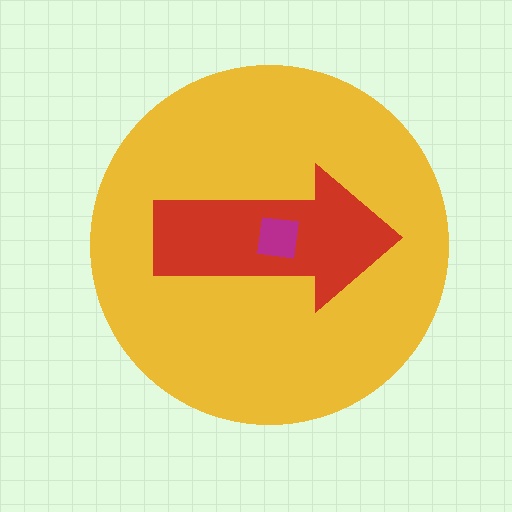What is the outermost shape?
The yellow circle.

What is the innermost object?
The magenta square.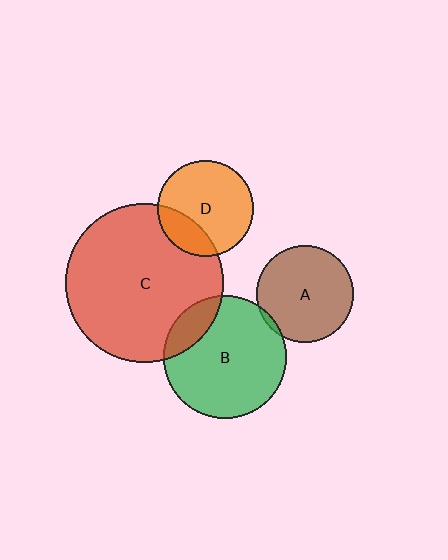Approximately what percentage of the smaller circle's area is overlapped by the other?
Approximately 25%.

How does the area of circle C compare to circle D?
Approximately 2.7 times.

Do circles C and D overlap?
Yes.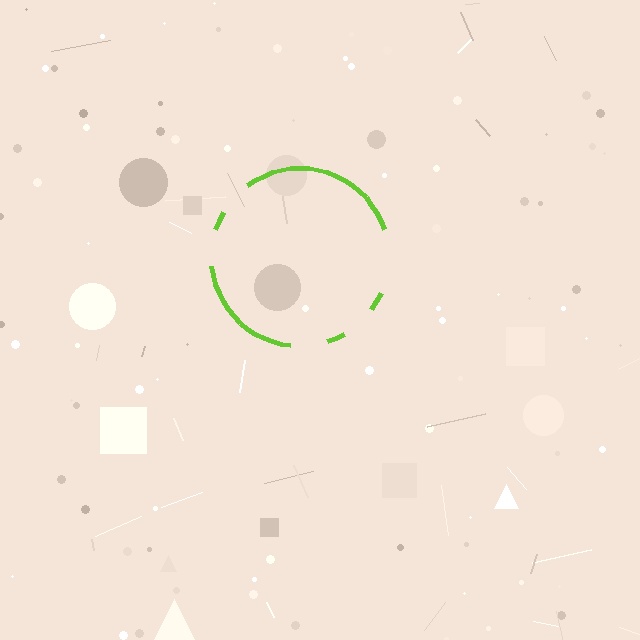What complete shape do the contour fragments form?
The contour fragments form a circle.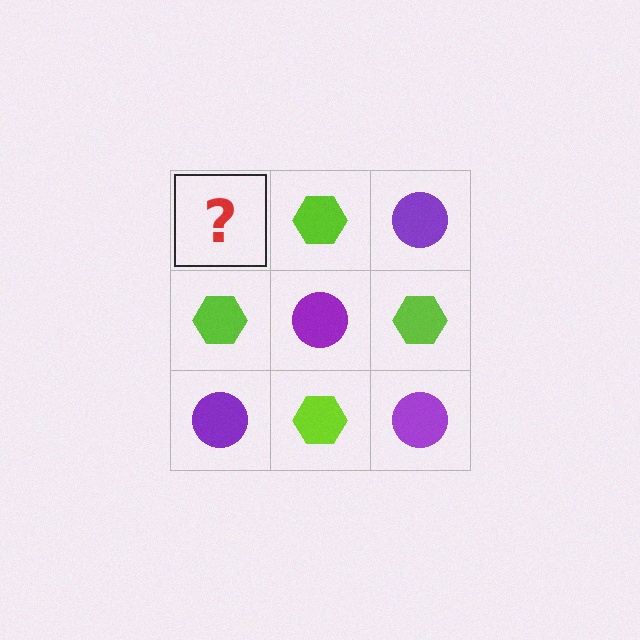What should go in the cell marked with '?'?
The missing cell should contain a purple circle.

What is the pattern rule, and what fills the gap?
The rule is that it alternates purple circle and lime hexagon in a checkerboard pattern. The gap should be filled with a purple circle.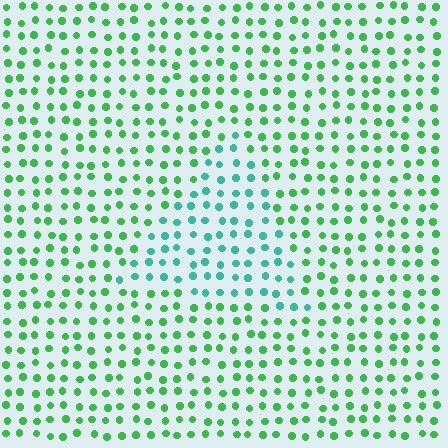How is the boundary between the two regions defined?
The boundary is defined purely by a slight shift in hue (about 39 degrees). Spacing, size, and orientation are identical on both sides.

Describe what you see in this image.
The image is filled with small green elements in a uniform arrangement. A triangle-shaped region is visible where the elements are tinted to a slightly different hue, forming a subtle color boundary.